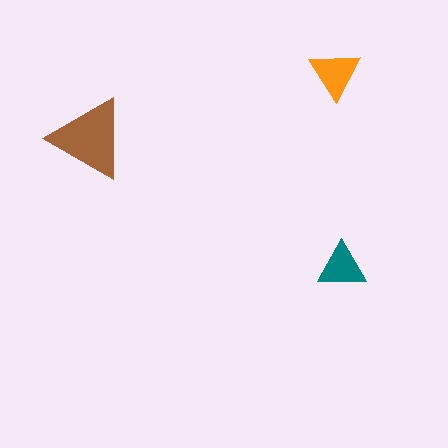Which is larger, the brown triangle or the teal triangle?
The brown one.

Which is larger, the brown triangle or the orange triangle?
The brown one.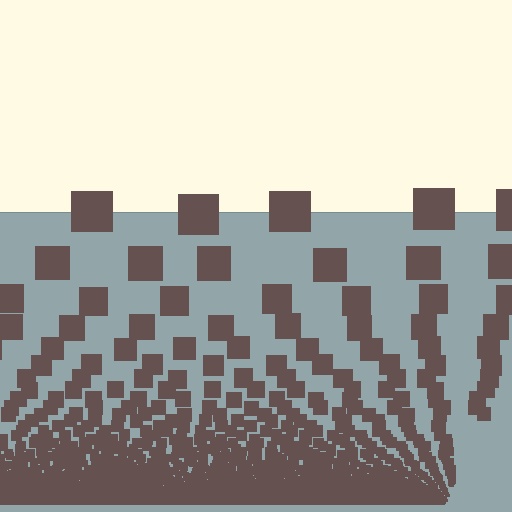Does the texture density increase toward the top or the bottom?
Density increases toward the bottom.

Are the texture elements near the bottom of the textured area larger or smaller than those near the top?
Smaller. The gradient is inverted — elements near the bottom are smaller and denser.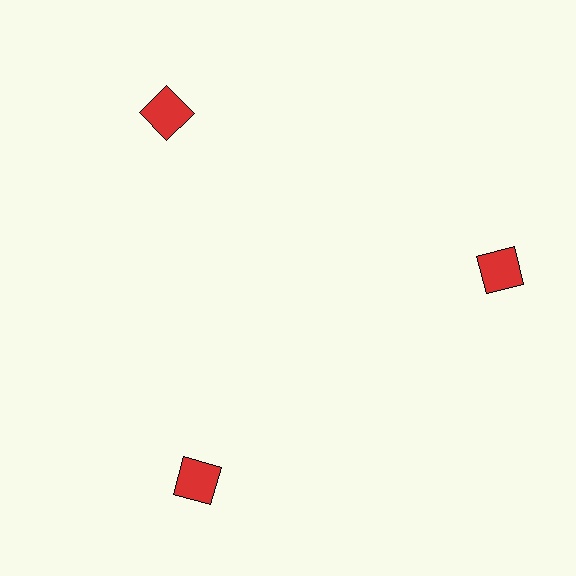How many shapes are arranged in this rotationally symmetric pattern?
There are 3 shapes, arranged in 3 groups of 1.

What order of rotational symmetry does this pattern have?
This pattern has 3-fold rotational symmetry.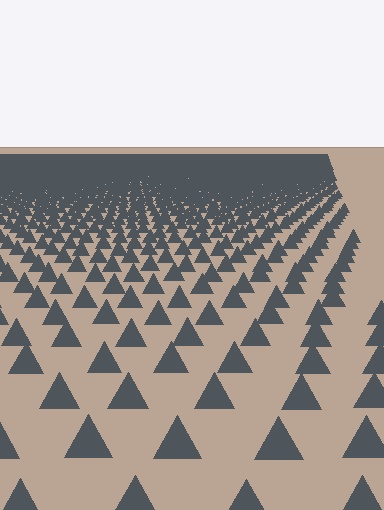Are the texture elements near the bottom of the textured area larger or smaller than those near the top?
Larger. Near the bottom, elements are closer to the viewer and appear at a bigger on-screen size.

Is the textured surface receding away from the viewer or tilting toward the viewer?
The surface is receding away from the viewer. Texture elements get smaller and denser toward the top.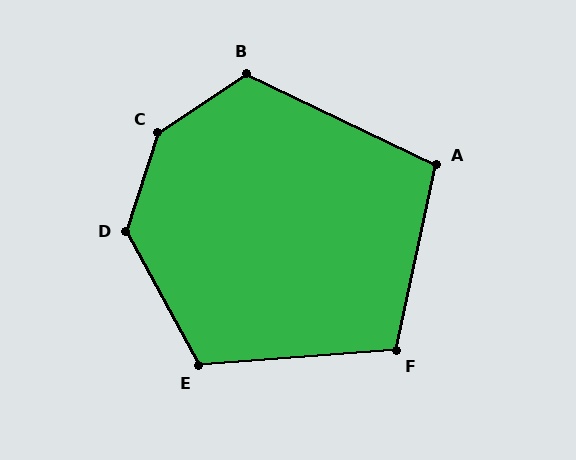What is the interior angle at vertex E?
Approximately 114 degrees (obtuse).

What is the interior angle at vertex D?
Approximately 133 degrees (obtuse).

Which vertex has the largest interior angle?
C, at approximately 142 degrees.